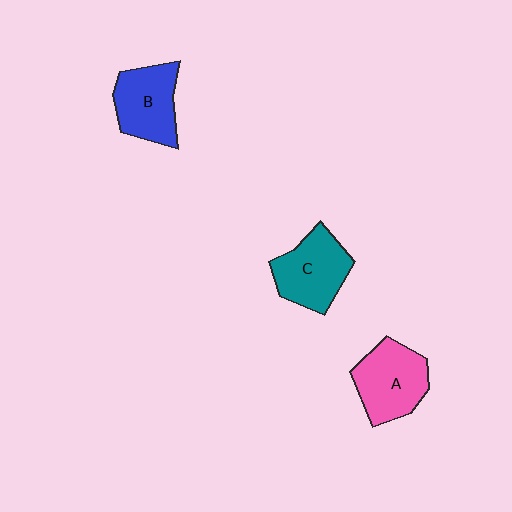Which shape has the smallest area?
Shape B (blue).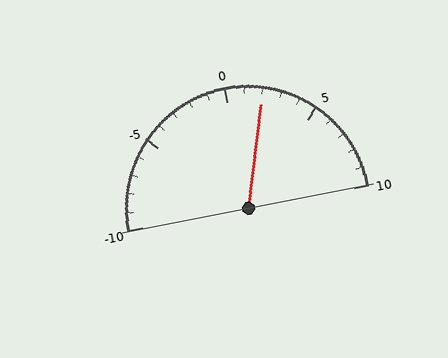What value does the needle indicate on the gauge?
The needle indicates approximately 2.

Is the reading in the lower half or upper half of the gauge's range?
The reading is in the upper half of the range (-10 to 10).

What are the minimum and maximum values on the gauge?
The gauge ranges from -10 to 10.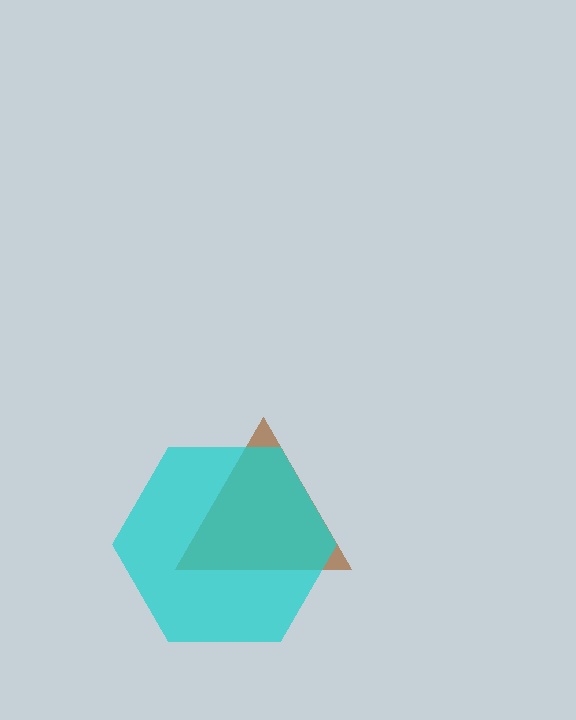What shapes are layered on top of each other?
The layered shapes are: a brown triangle, a cyan hexagon.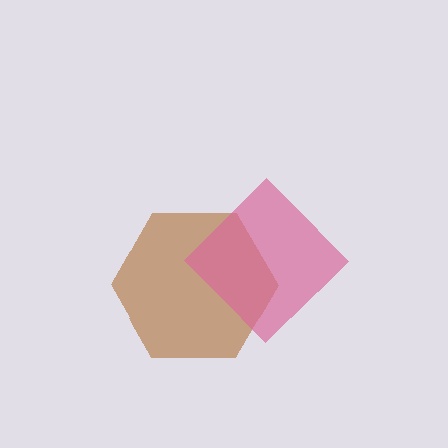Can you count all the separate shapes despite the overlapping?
Yes, there are 2 separate shapes.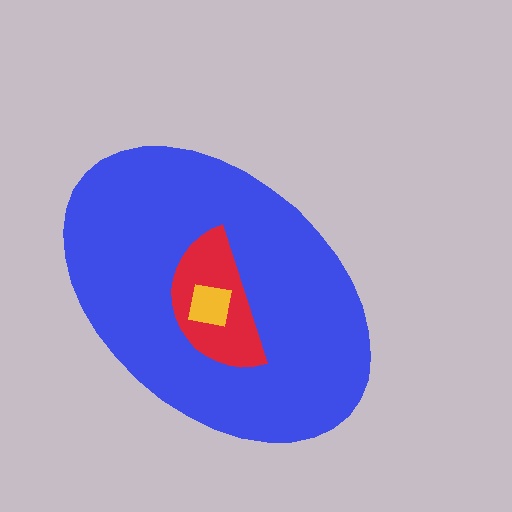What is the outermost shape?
The blue ellipse.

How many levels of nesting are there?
3.